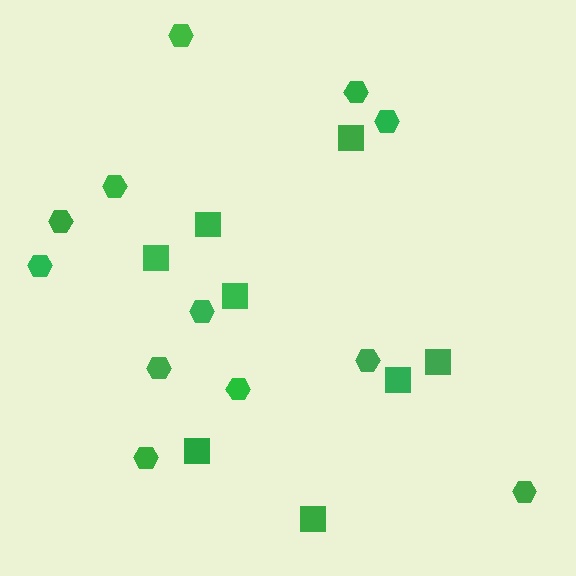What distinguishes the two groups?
There are 2 groups: one group of squares (8) and one group of hexagons (12).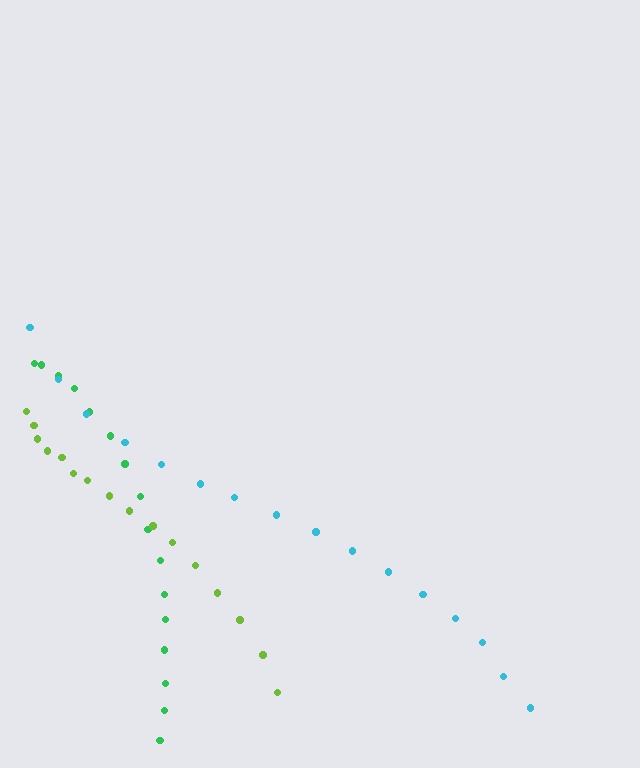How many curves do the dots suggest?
There are 3 distinct paths.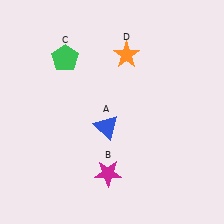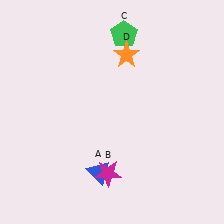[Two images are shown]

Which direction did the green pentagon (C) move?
The green pentagon (C) moved right.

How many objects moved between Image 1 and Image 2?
2 objects moved between the two images.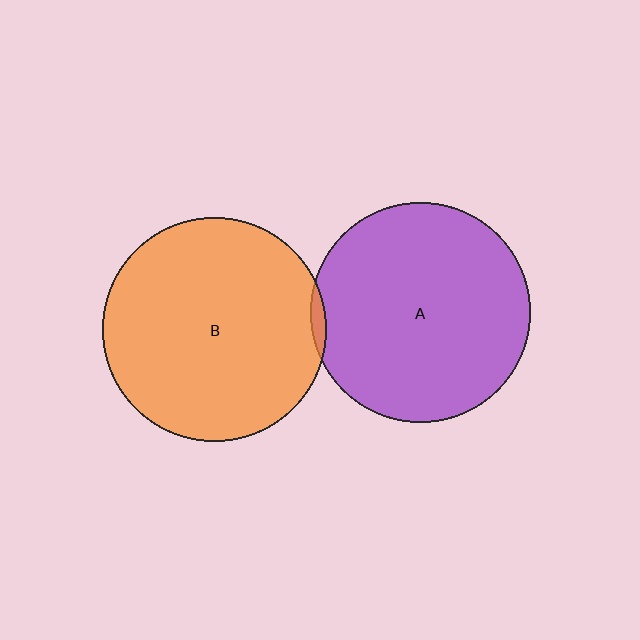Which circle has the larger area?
Circle B (orange).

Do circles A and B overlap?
Yes.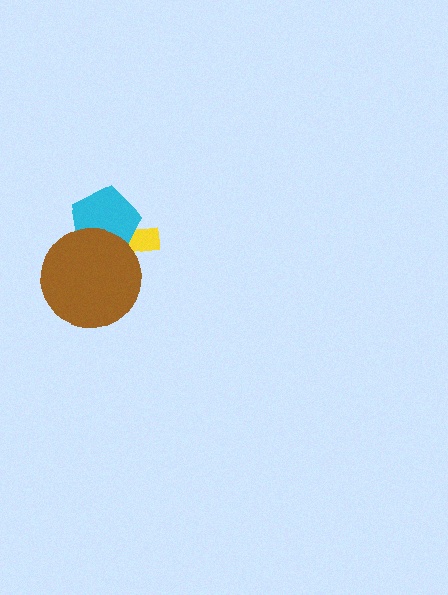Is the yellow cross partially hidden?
Yes, it is partially covered by another shape.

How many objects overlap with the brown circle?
2 objects overlap with the brown circle.